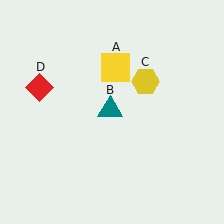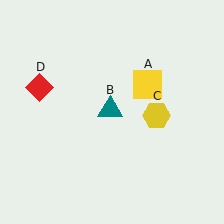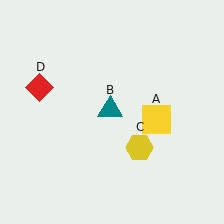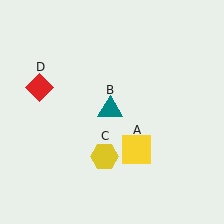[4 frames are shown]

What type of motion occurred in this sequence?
The yellow square (object A), yellow hexagon (object C) rotated clockwise around the center of the scene.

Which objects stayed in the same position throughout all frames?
Teal triangle (object B) and red diamond (object D) remained stationary.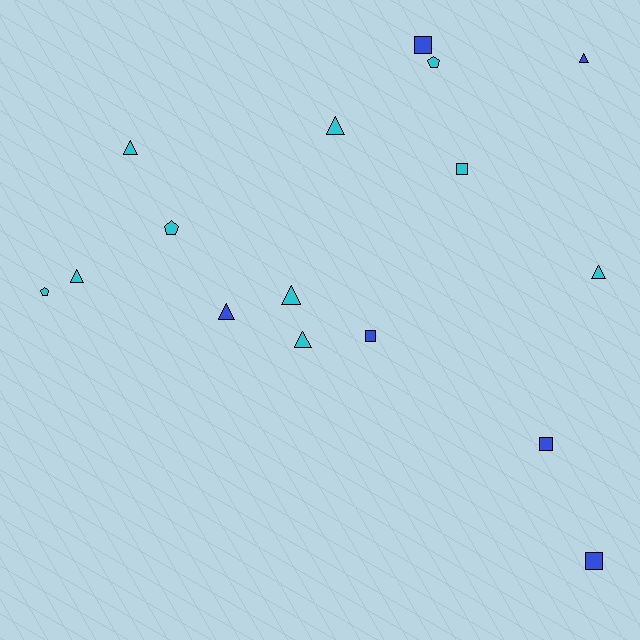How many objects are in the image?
There are 16 objects.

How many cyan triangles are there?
There are 6 cyan triangles.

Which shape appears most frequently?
Triangle, with 8 objects.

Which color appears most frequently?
Cyan, with 10 objects.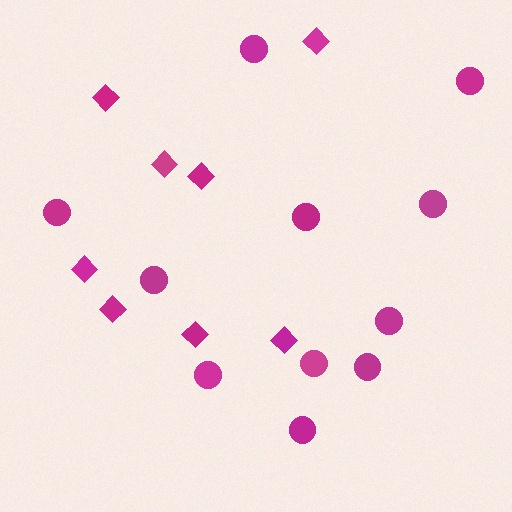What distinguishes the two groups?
There are 2 groups: one group of diamonds (8) and one group of circles (11).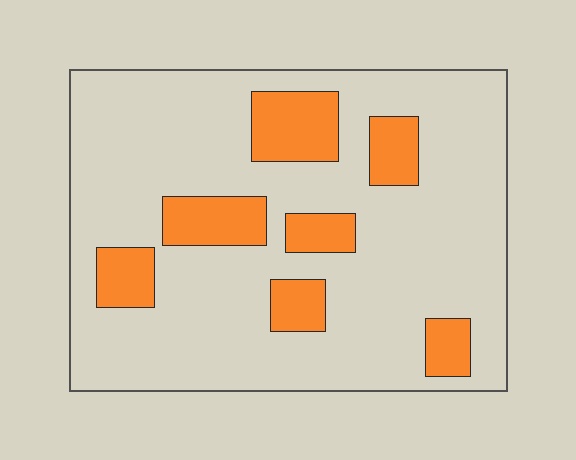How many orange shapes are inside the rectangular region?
7.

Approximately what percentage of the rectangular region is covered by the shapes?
Approximately 20%.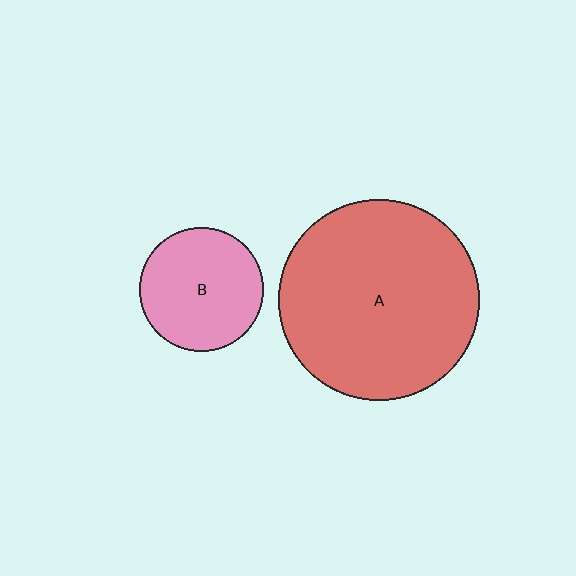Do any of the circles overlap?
No, none of the circles overlap.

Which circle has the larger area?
Circle A (red).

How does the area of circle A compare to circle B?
Approximately 2.6 times.